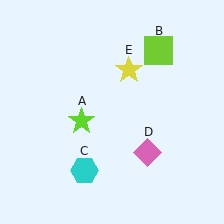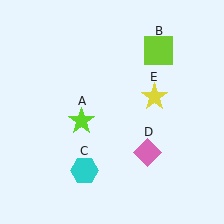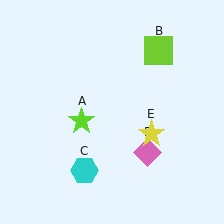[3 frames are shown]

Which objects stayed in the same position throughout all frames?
Lime star (object A) and lime square (object B) and cyan hexagon (object C) and pink diamond (object D) remained stationary.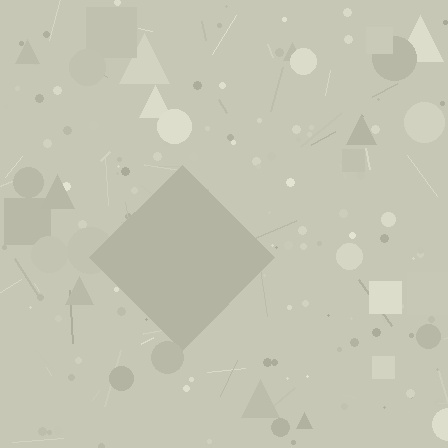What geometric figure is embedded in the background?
A diamond is embedded in the background.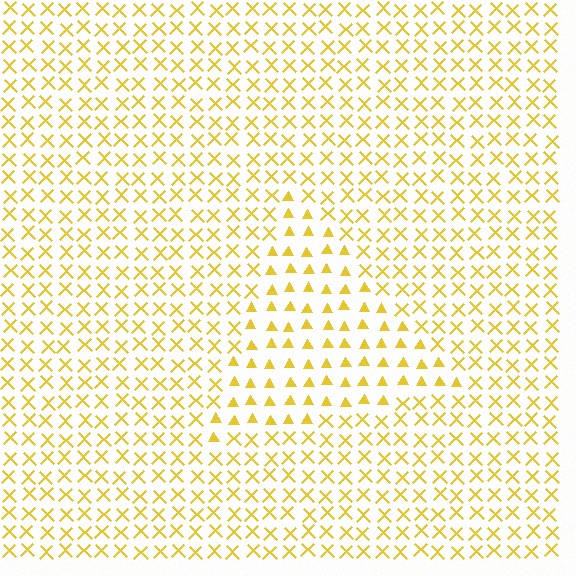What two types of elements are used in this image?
The image uses triangles inside the triangle region and X marks outside it.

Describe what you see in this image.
The image is filled with small yellow elements arranged in a uniform grid. A triangle-shaped region contains triangles, while the surrounding area contains X marks. The boundary is defined purely by the change in element shape.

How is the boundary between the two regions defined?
The boundary is defined by a change in element shape: triangles inside vs. X marks outside. All elements share the same color and spacing.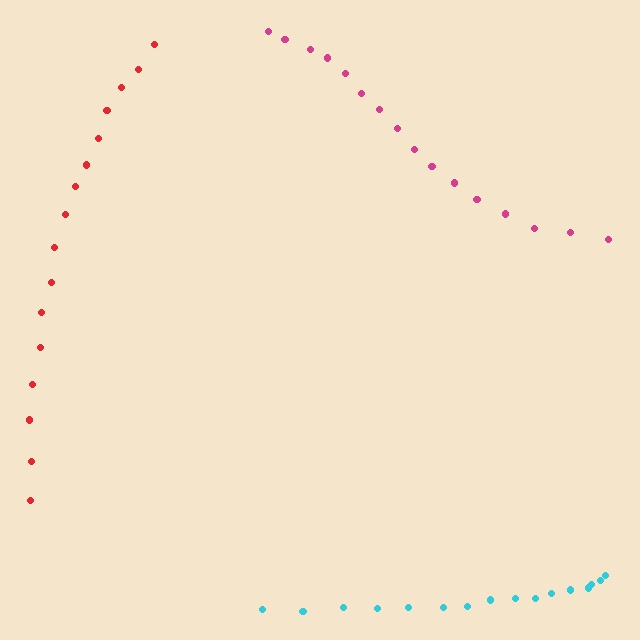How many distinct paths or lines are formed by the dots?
There are 3 distinct paths.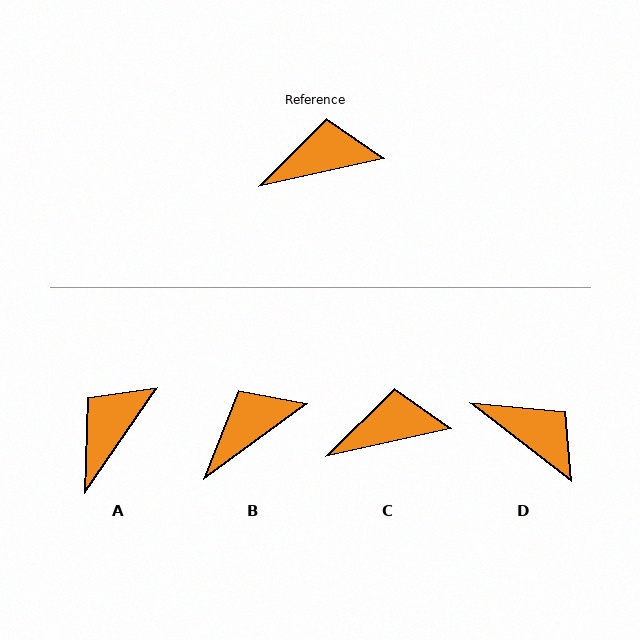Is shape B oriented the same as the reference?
No, it is off by about 24 degrees.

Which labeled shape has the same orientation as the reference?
C.